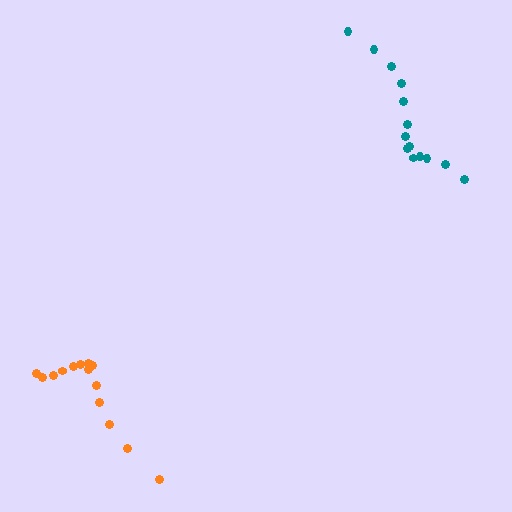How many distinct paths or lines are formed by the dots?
There are 2 distinct paths.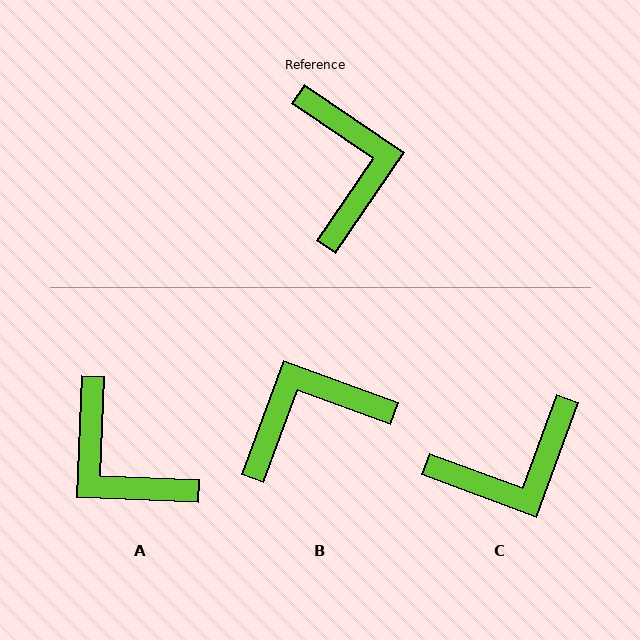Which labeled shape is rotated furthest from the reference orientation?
A, about 148 degrees away.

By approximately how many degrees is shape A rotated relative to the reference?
Approximately 148 degrees clockwise.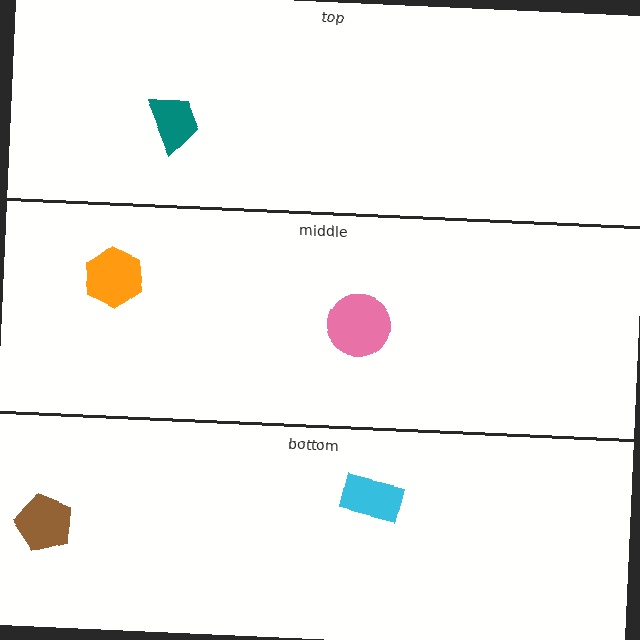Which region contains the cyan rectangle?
The bottom region.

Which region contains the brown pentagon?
The bottom region.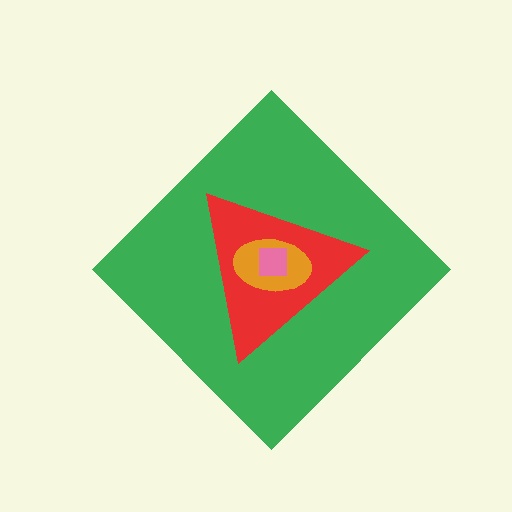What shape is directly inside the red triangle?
The orange ellipse.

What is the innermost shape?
The pink square.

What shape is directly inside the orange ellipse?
The pink square.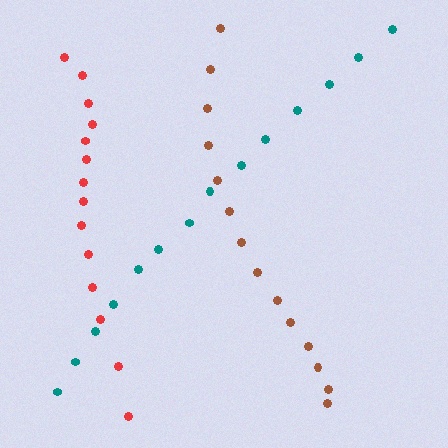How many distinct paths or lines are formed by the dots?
There are 3 distinct paths.